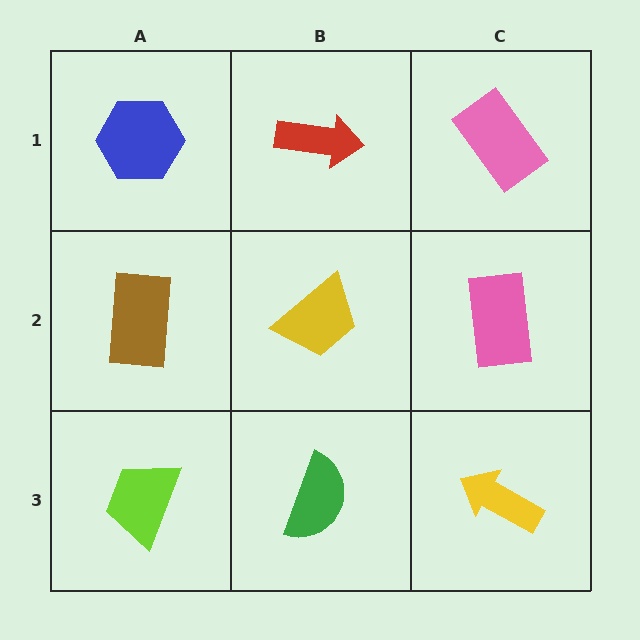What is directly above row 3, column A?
A brown rectangle.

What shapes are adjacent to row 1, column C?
A pink rectangle (row 2, column C), a red arrow (row 1, column B).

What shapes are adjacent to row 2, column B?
A red arrow (row 1, column B), a green semicircle (row 3, column B), a brown rectangle (row 2, column A), a pink rectangle (row 2, column C).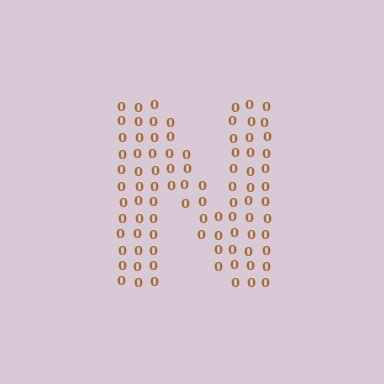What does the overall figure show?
The overall figure shows the letter N.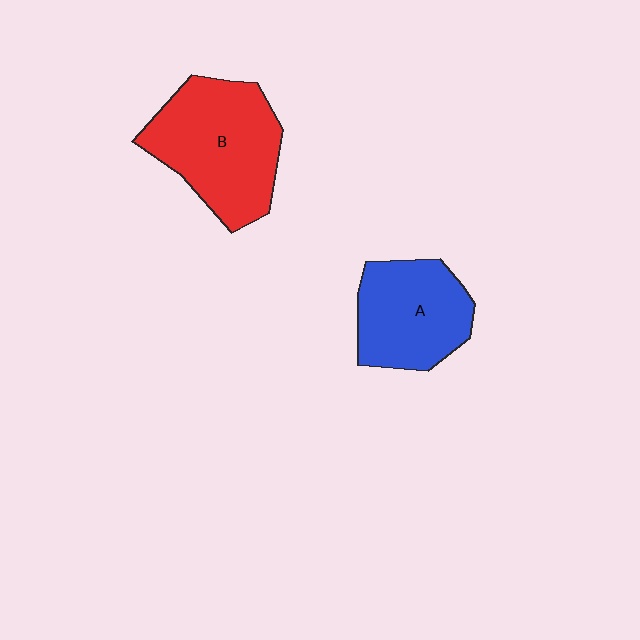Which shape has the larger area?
Shape B (red).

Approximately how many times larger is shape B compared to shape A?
Approximately 1.3 times.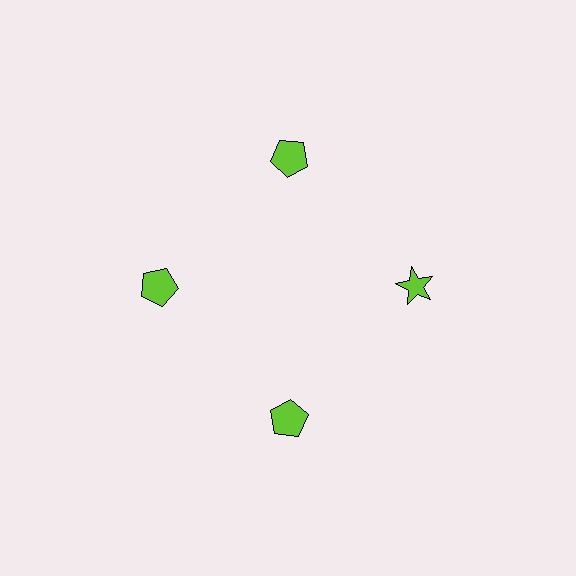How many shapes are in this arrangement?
There are 4 shapes arranged in a ring pattern.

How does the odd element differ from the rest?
It has a different shape: star instead of pentagon.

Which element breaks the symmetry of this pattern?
The lime star at roughly the 3 o'clock position breaks the symmetry. All other shapes are lime pentagons.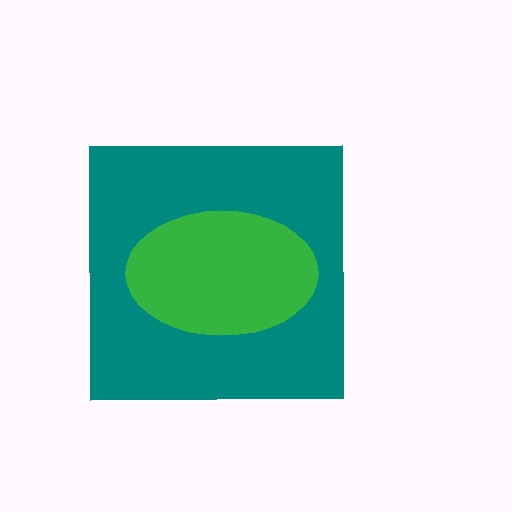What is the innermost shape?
The green ellipse.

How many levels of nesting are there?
2.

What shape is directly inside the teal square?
The green ellipse.